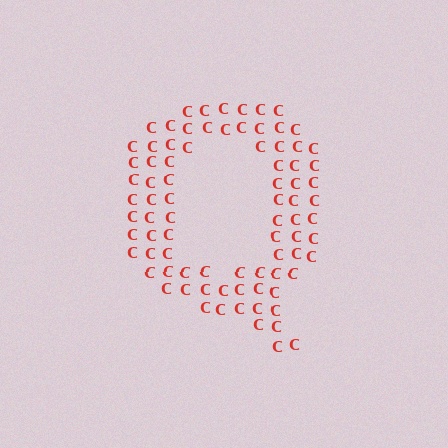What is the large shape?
The large shape is the letter Q.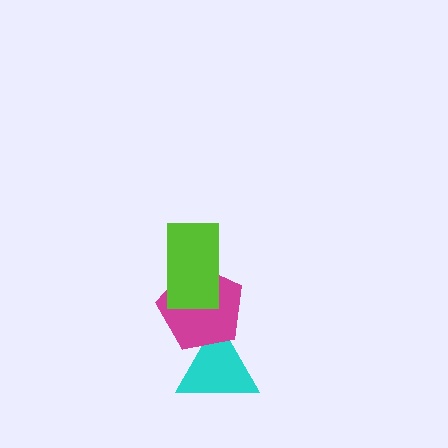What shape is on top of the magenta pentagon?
The lime rectangle is on top of the magenta pentagon.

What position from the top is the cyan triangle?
The cyan triangle is 3rd from the top.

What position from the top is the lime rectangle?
The lime rectangle is 1st from the top.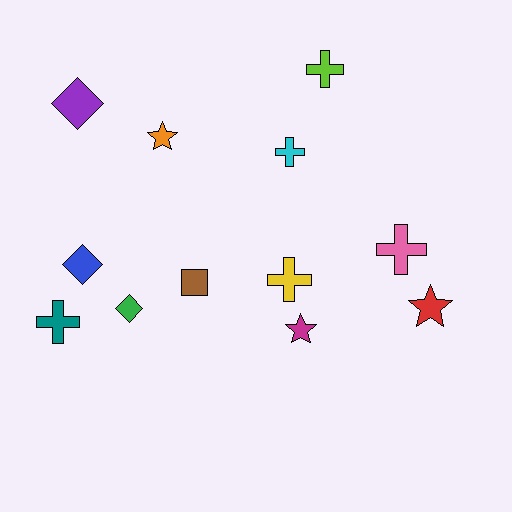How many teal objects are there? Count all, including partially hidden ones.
There is 1 teal object.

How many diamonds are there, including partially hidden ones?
There are 3 diamonds.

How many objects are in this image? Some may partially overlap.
There are 12 objects.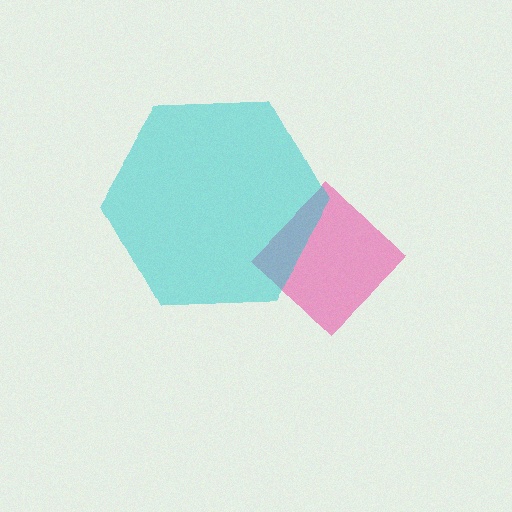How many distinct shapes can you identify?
There are 2 distinct shapes: a pink diamond, a cyan hexagon.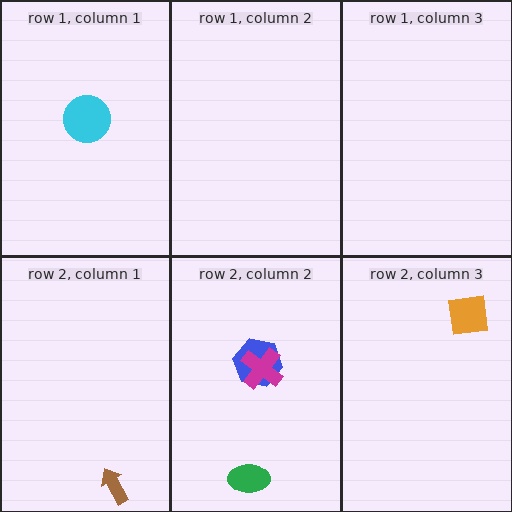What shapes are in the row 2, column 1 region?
The brown arrow.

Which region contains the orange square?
The row 2, column 3 region.